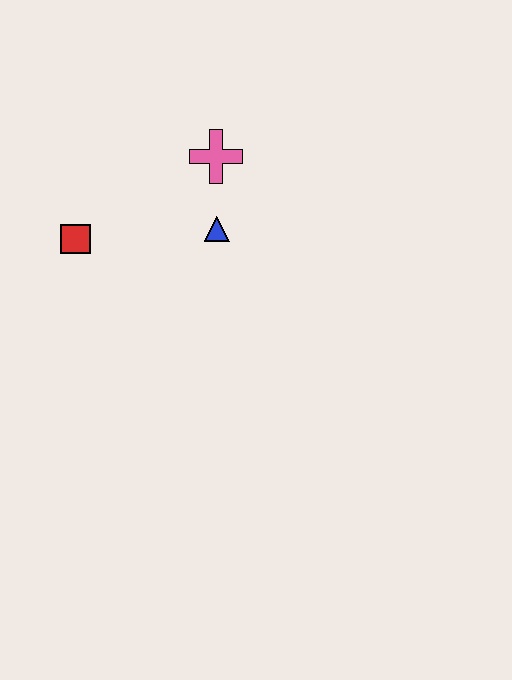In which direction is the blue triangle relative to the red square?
The blue triangle is to the right of the red square.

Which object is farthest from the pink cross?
The red square is farthest from the pink cross.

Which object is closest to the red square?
The blue triangle is closest to the red square.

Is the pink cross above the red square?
Yes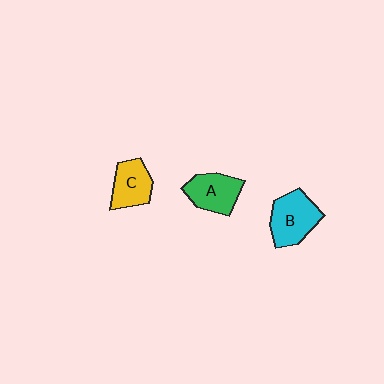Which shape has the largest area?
Shape B (cyan).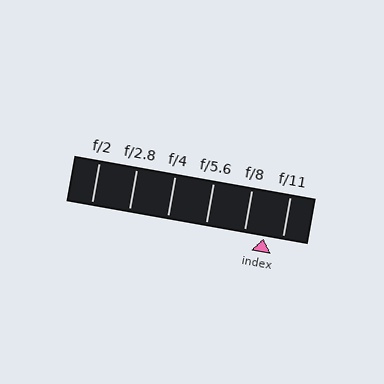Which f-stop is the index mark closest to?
The index mark is closest to f/11.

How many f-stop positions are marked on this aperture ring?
There are 6 f-stop positions marked.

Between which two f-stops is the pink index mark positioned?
The index mark is between f/8 and f/11.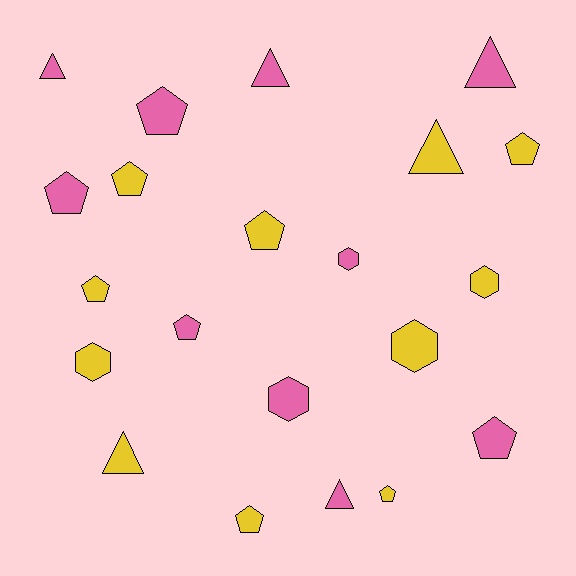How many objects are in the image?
There are 21 objects.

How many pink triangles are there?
There are 4 pink triangles.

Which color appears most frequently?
Yellow, with 11 objects.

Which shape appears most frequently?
Pentagon, with 10 objects.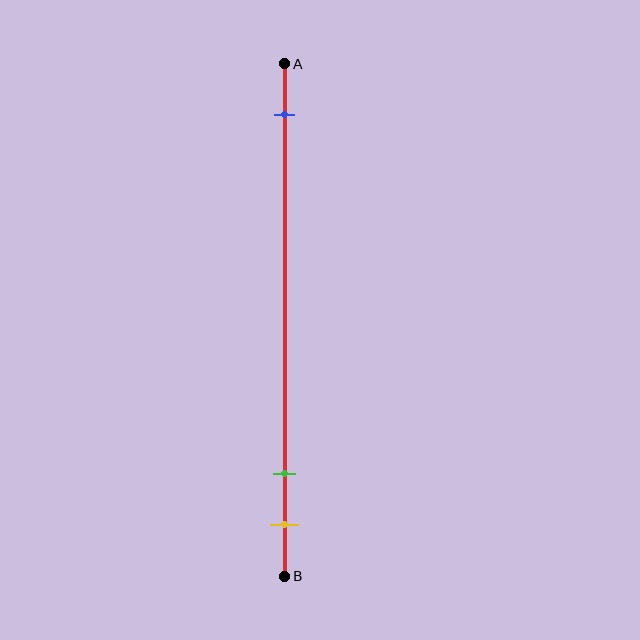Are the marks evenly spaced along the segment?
No, the marks are not evenly spaced.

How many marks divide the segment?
There are 3 marks dividing the segment.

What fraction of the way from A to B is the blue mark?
The blue mark is approximately 10% (0.1) of the way from A to B.